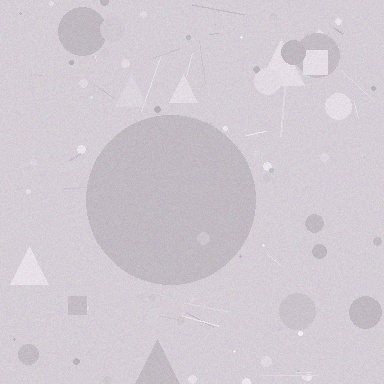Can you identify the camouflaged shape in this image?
The camouflaged shape is a circle.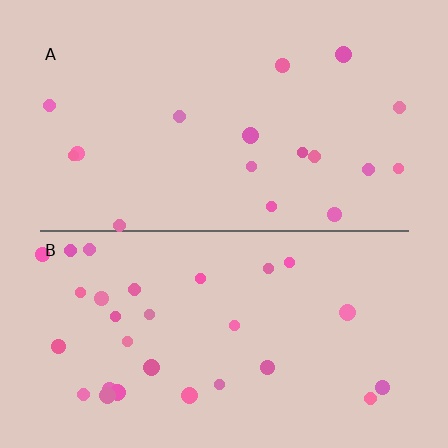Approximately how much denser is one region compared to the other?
Approximately 1.7× — region B over region A.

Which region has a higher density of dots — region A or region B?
B (the bottom).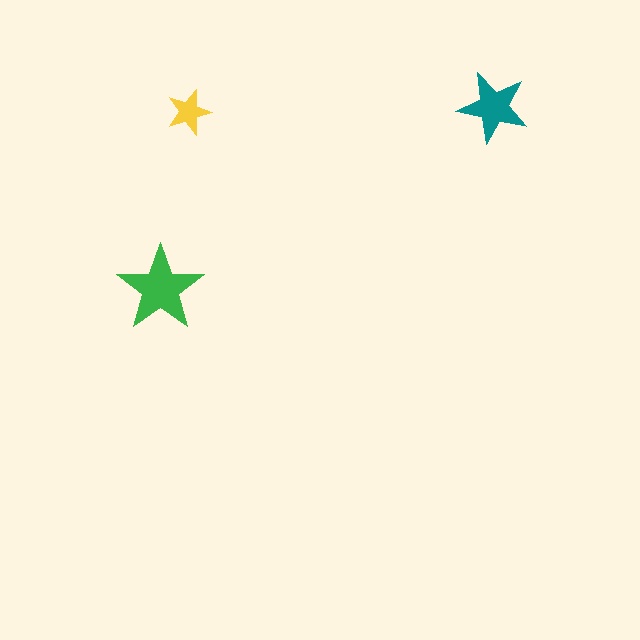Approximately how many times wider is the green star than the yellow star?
About 2 times wider.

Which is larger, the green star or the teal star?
The green one.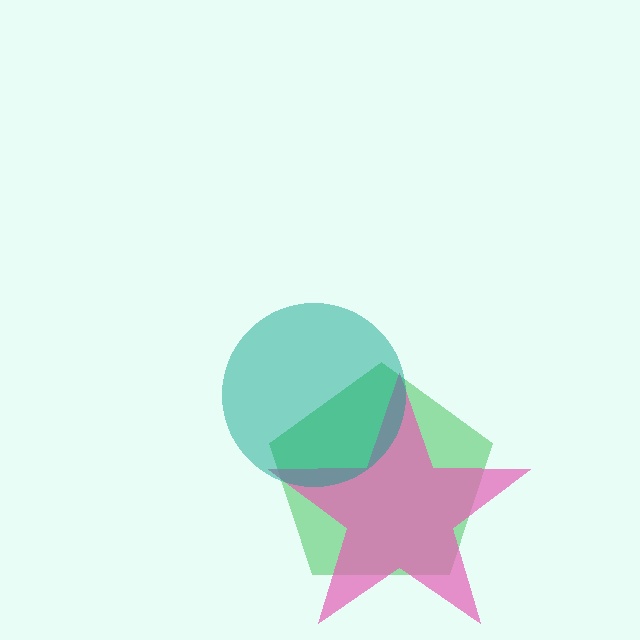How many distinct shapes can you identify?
There are 3 distinct shapes: a green pentagon, a pink star, a teal circle.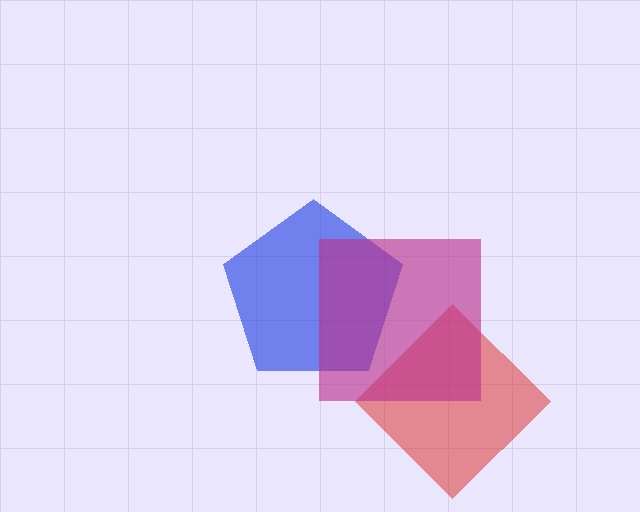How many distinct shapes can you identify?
There are 3 distinct shapes: a blue pentagon, a red diamond, a magenta square.